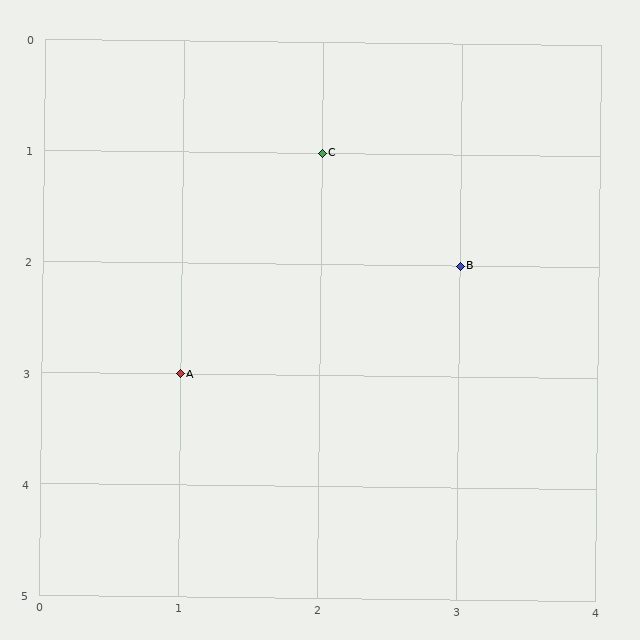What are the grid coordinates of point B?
Point B is at grid coordinates (3, 2).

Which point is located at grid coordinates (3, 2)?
Point B is at (3, 2).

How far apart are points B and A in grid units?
Points B and A are 2 columns and 1 row apart (about 2.2 grid units diagonally).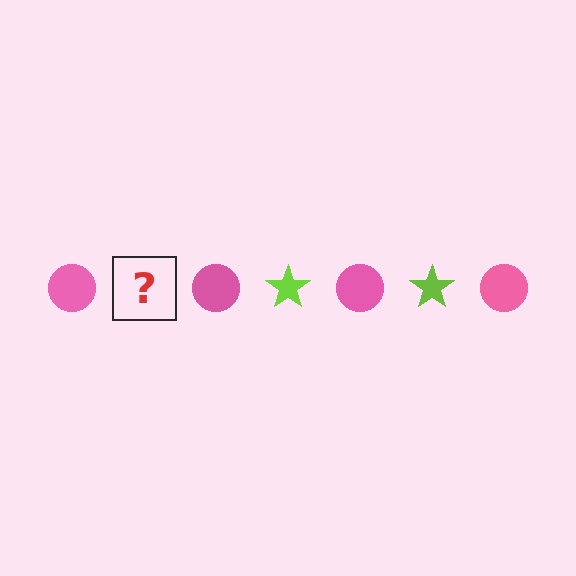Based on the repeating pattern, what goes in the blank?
The blank should be a lime star.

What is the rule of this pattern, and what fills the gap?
The rule is that the pattern alternates between pink circle and lime star. The gap should be filled with a lime star.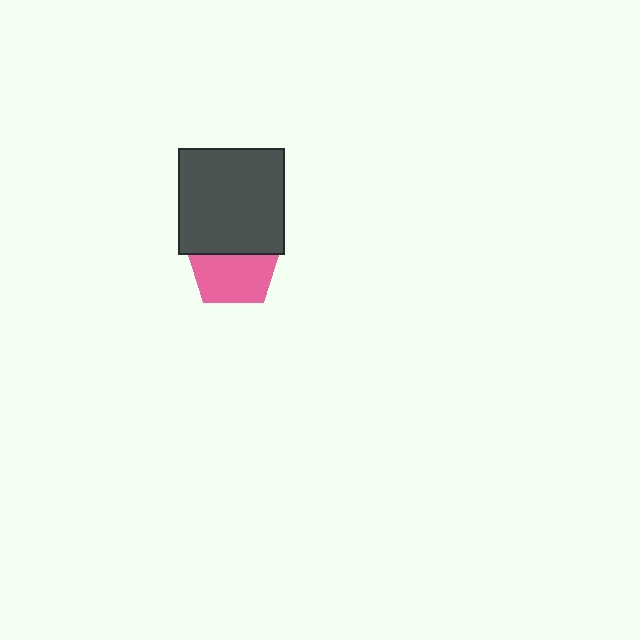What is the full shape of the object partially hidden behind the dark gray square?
The partially hidden object is a pink pentagon.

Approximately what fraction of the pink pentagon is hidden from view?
Roughly 42% of the pink pentagon is hidden behind the dark gray square.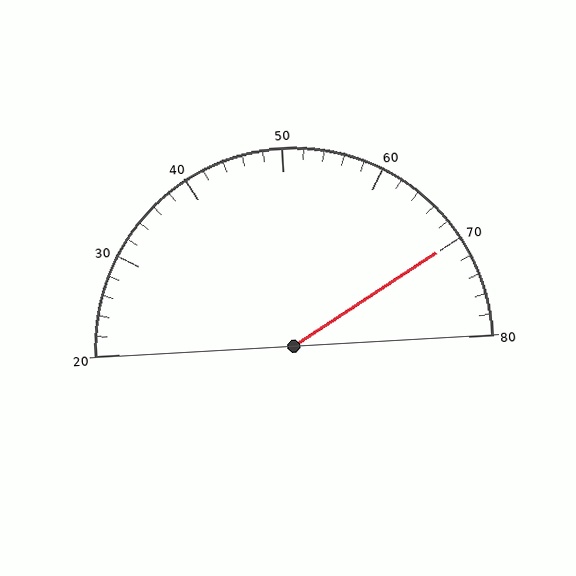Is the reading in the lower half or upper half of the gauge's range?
The reading is in the upper half of the range (20 to 80).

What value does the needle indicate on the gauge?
The needle indicates approximately 70.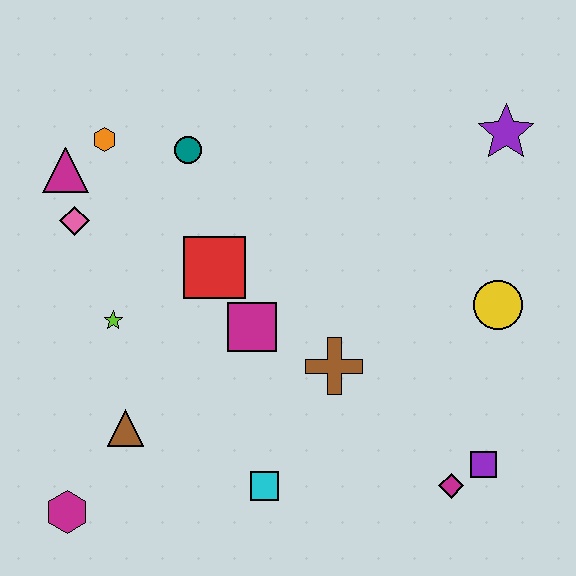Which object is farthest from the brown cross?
The magenta triangle is farthest from the brown cross.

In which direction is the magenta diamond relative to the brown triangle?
The magenta diamond is to the right of the brown triangle.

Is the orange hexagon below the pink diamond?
No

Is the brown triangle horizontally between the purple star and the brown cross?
No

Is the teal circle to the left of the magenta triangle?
No